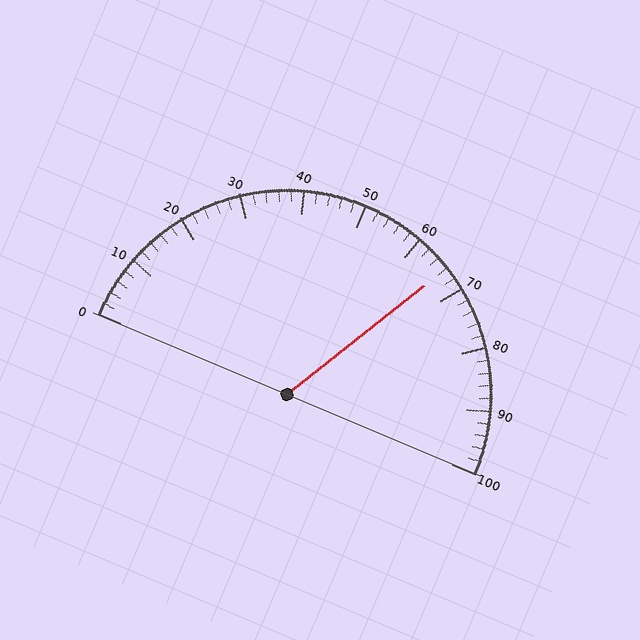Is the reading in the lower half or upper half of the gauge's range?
The reading is in the upper half of the range (0 to 100).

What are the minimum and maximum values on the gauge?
The gauge ranges from 0 to 100.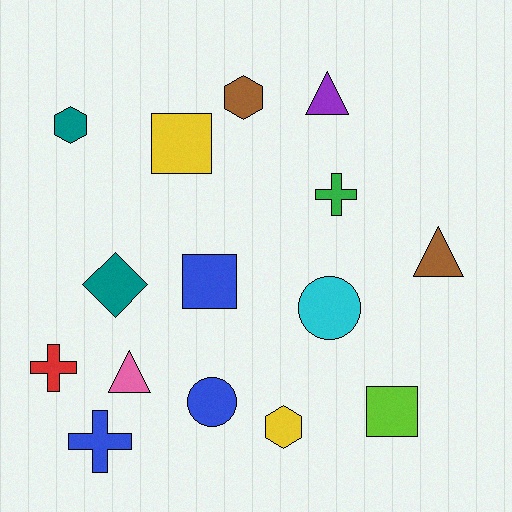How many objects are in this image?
There are 15 objects.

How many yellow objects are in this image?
There are 2 yellow objects.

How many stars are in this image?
There are no stars.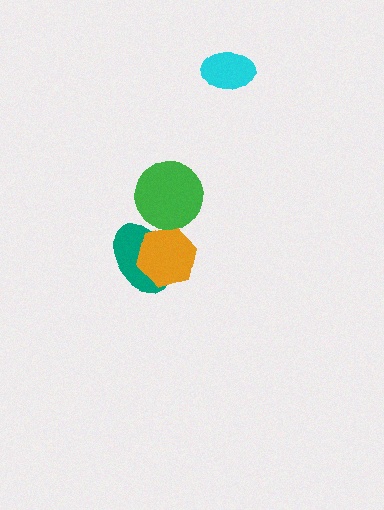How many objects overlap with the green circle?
0 objects overlap with the green circle.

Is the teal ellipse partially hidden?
Yes, it is partially covered by another shape.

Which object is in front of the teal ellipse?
The orange hexagon is in front of the teal ellipse.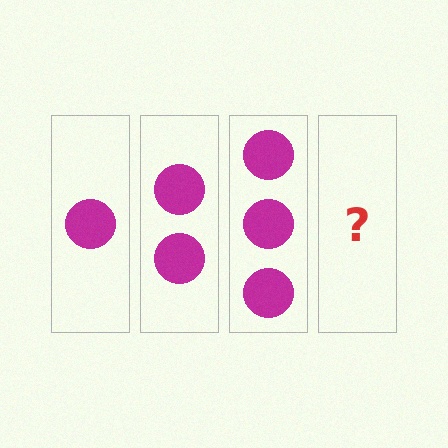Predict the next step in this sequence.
The next step is 4 circles.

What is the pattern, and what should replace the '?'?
The pattern is that each step adds one more circle. The '?' should be 4 circles.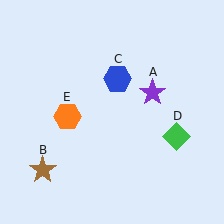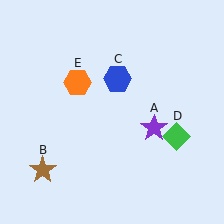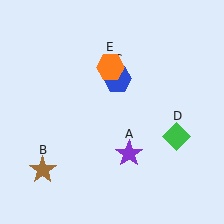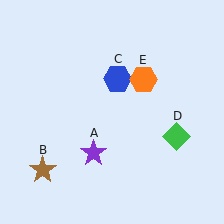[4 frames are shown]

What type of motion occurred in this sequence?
The purple star (object A), orange hexagon (object E) rotated clockwise around the center of the scene.